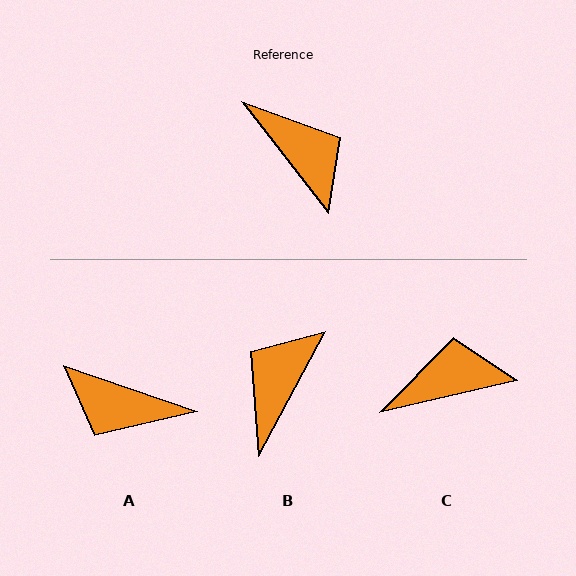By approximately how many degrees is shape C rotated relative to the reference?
Approximately 65 degrees counter-clockwise.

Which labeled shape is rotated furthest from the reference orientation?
A, about 147 degrees away.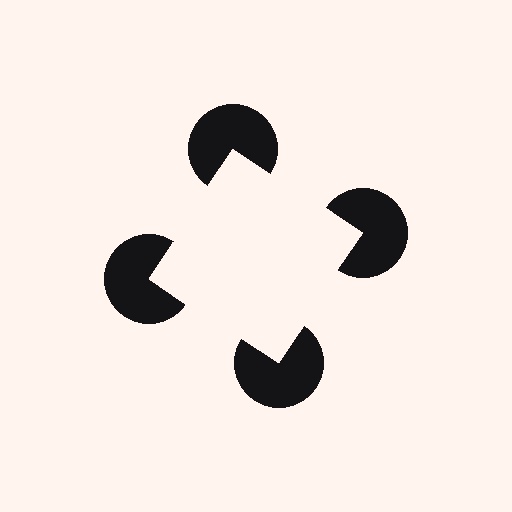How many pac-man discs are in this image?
There are 4 — one at each vertex of the illusory square.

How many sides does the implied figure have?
4 sides.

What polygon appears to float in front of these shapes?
An illusory square — its edges are inferred from the aligned wedge cuts in the pac-man discs, not physically drawn.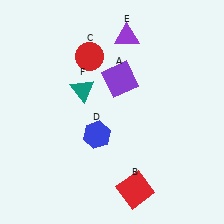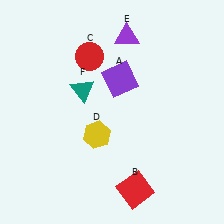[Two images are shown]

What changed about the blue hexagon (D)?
In Image 1, D is blue. In Image 2, it changed to yellow.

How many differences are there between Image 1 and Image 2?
There is 1 difference between the two images.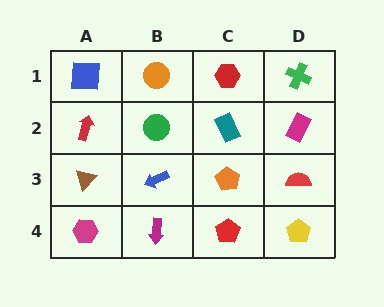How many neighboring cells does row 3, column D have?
3.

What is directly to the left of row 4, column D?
A red pentagon.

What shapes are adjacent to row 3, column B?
A green circle (row 2, column B), a magenta arrow (row 4, column B), a brown triangle (row 3, column A), an orange pentagon (row 3, column C).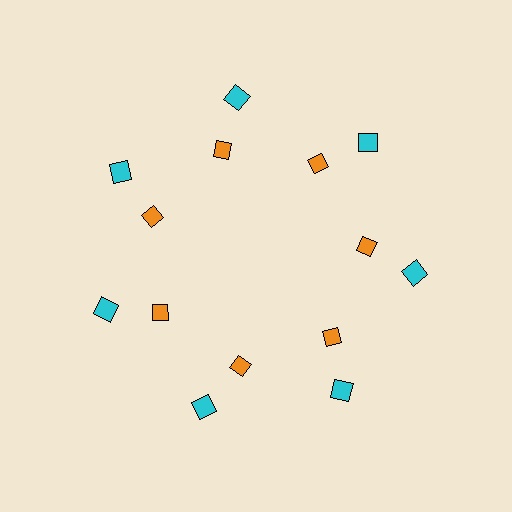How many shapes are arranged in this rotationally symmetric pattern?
There are 14 shapes, arranged in 7 groups of 2.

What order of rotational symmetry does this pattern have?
This pattern has 7-fold rotational symmetry.